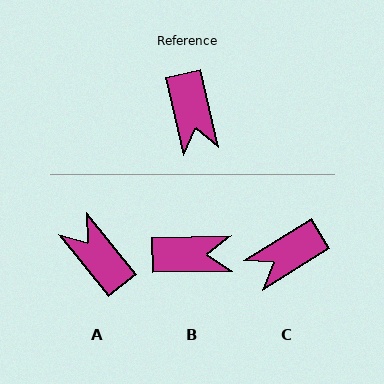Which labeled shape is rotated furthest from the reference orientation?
A, about 154 degrees away.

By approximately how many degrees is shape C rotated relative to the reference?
Approximately 71 degrees clockwise.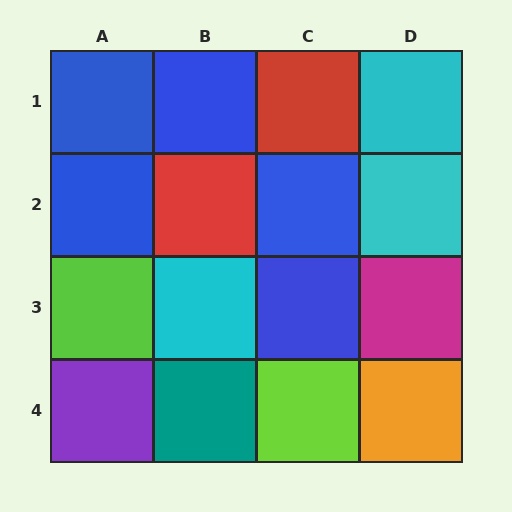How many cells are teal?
1 cell is teal.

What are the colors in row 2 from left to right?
Blue, red, blue, cyan.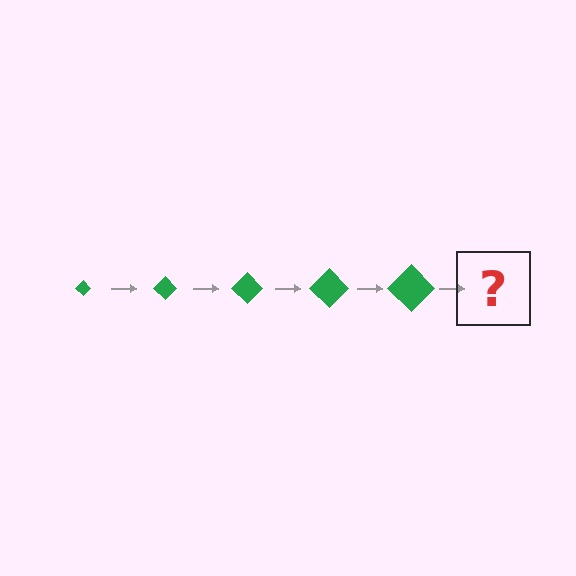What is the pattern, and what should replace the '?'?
The pattern is that the diamond gets progressively larger each step. The '?' should be a green diamond, larger than the previous one.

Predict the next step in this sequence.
The next step is a green diamond, larger than the previous one.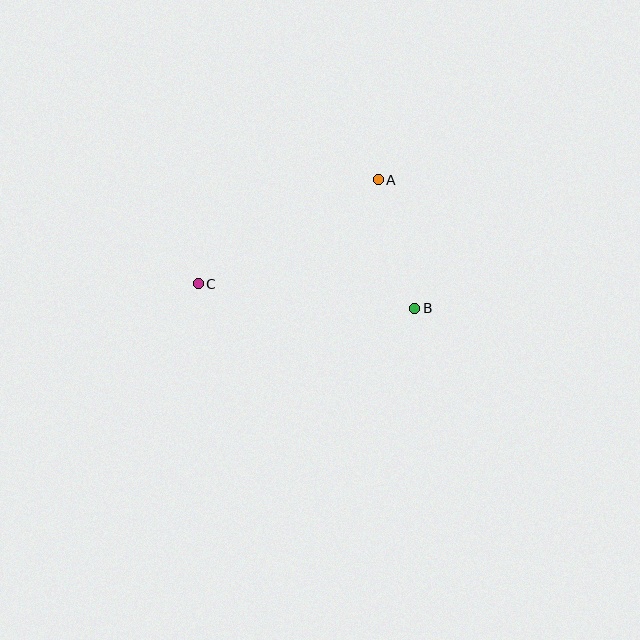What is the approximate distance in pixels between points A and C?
The distance between A and C is approximately 208 pixels.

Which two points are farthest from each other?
Points B and C are farthest from each other.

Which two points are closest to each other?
Points A and B are closest to each other.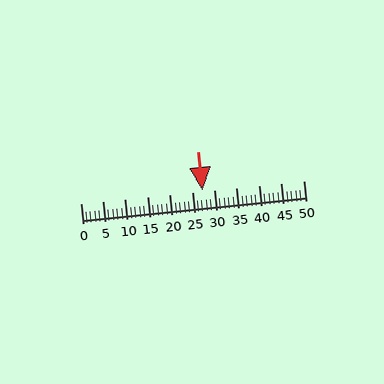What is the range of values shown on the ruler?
The ruler shows values from 0 to 50.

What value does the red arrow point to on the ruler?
The red arrow points to approximately 27.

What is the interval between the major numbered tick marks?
The major tick marks are spaced 5 units apart.